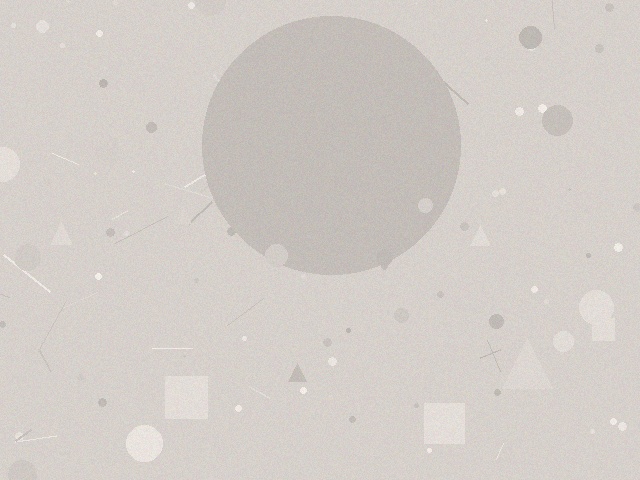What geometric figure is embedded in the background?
A circle is embedded in the background.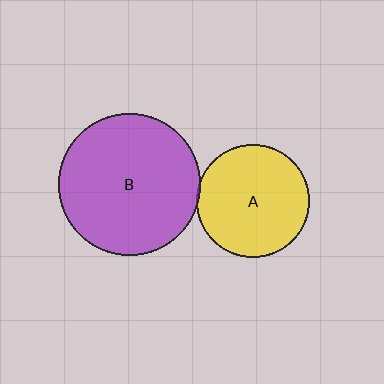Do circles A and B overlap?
Yes.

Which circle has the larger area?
Circle B (purple).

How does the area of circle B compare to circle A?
Approximately 1.6 times.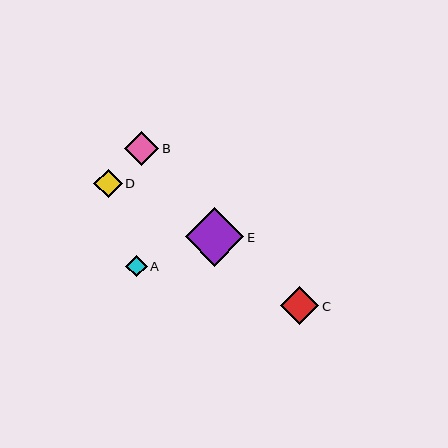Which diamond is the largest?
Diamond E is the largest with a size of approximately 59 pixels.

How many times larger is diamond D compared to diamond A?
Diamond D is approximately 1.3 times the size of diamond A.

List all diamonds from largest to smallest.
From largest to smallest: E, C, B, D, A.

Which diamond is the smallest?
Diamond A is the smallest with a size of approximately 21 pixels.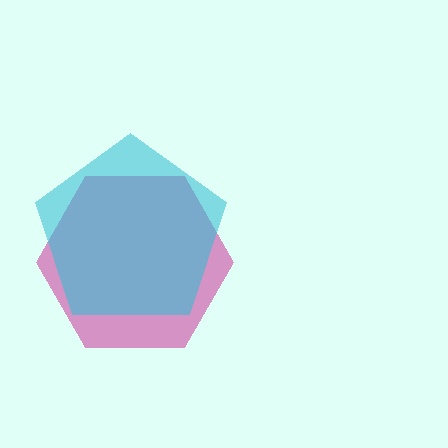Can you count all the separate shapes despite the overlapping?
Yes, there are 2 separate shapes.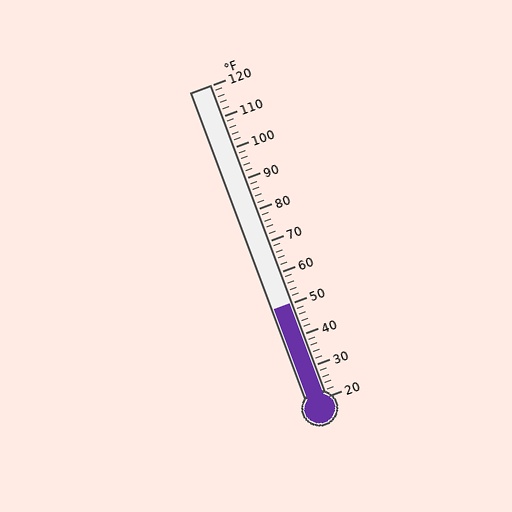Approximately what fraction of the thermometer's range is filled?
The thermometer is filled to approximately 30% of its range.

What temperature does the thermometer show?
The thermometer shows approximately 50°F.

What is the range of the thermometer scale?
The thermometer scale ranges from 20°F to 120°F.